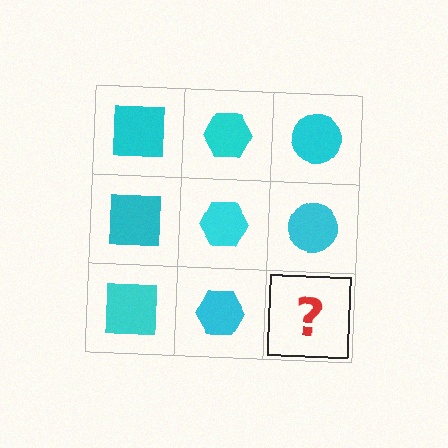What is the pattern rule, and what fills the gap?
The rule is that each column has a consistent shape. The gap should be filled with a cyan circle.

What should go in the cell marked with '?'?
The missing cell should contain a cyan circle.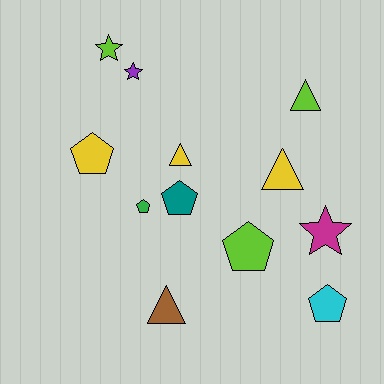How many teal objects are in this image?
There is 1 teal object.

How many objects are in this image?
There are 12 objects.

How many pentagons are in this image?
There are 5 pentagons.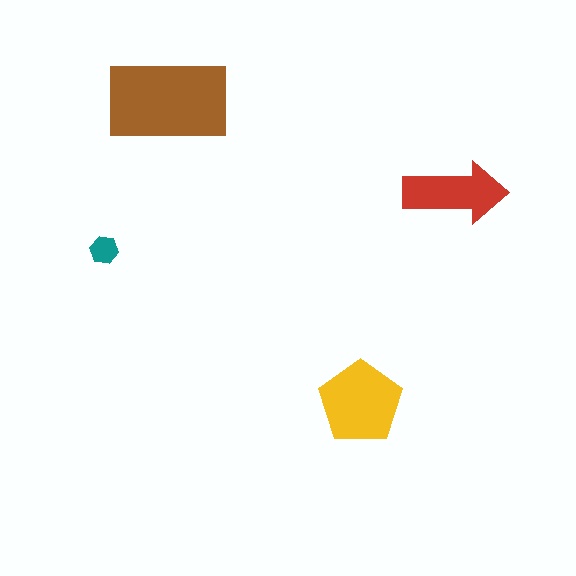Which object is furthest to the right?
The red arrow is rightmost.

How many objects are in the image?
There are 4 objects in the image.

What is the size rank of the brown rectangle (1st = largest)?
1st.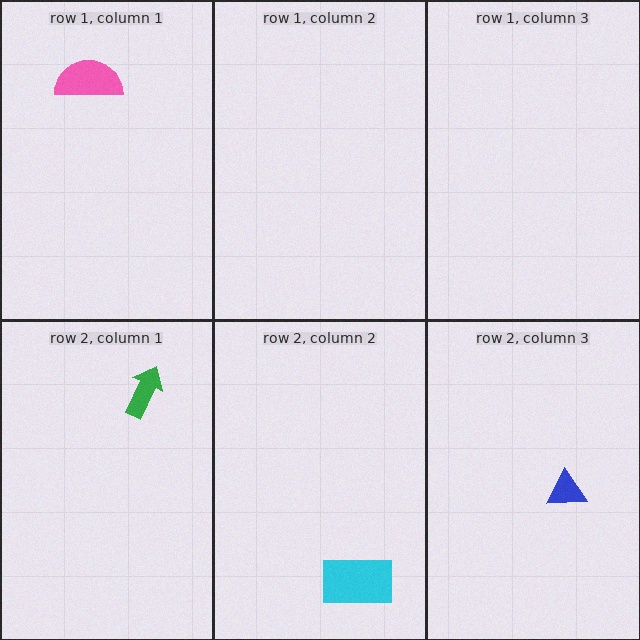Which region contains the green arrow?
The row 2, column 1 region.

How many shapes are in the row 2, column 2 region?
1.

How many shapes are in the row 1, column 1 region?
1.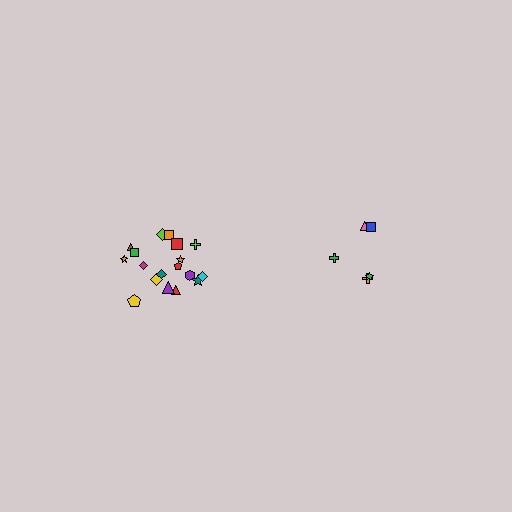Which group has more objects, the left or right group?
The left group.